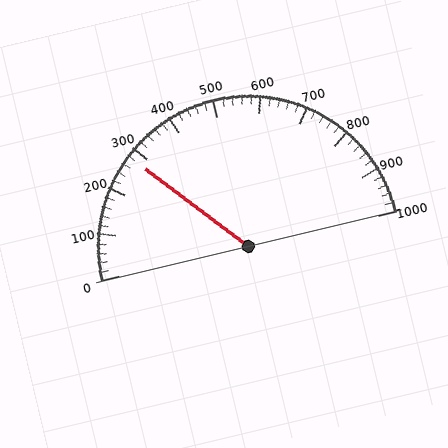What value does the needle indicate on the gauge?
The needle indicates approximately 280.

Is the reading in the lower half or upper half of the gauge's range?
The reading is in the lower half of the range (0 to 1000).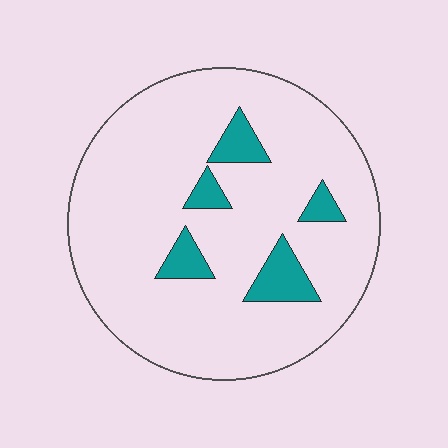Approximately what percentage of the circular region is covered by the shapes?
Approximately 10%.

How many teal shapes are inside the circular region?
5.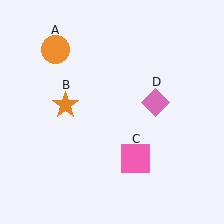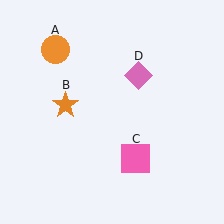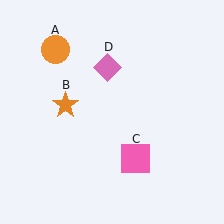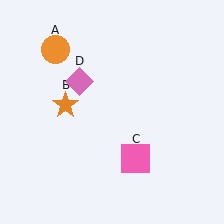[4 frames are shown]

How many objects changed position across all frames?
1 object changed position: pink diamond (object D).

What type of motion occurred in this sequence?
The pink diamond (object D) rotated counterclockwise around the center of the scene.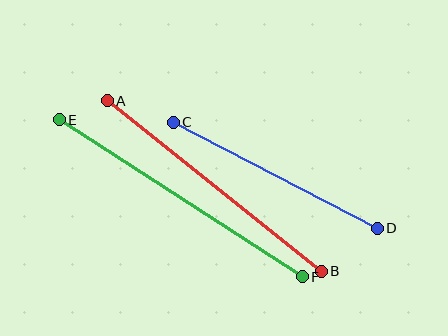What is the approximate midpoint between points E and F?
The midpoint is at approximately (181, 198) pixels.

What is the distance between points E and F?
The distance is approximately 290 pixels.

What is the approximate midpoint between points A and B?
The midpoint is at approximately (214, 186) pixels.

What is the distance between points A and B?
The distance is approximately 274 pixels.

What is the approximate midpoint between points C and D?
The midpoint is at approximately (275, 175) pixels.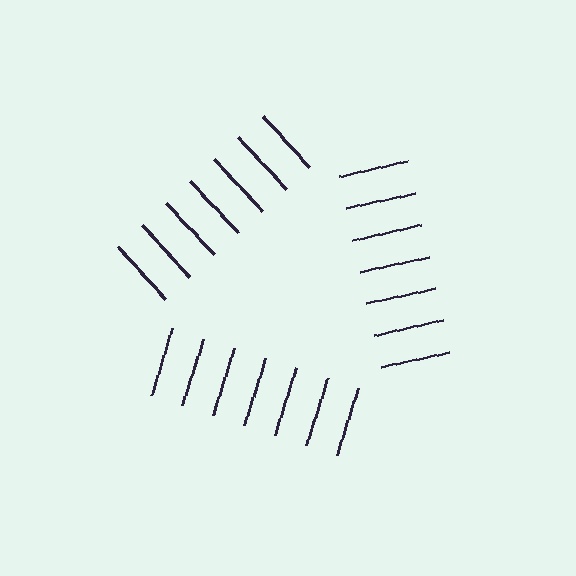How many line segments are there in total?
21 — 7 along each of the 3 edges.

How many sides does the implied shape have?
3 sides — the line-ends trace a triangle.